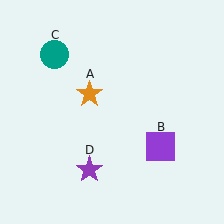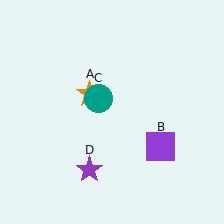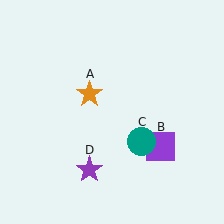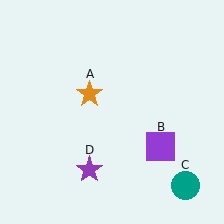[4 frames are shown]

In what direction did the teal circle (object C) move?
The teal circle (object C) moved down and to the right.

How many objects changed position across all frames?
1 object changed position: teal circle (object C).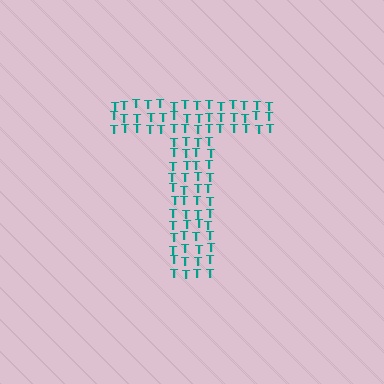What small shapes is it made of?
It is made of small letter T's.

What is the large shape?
The large shape is the letter T.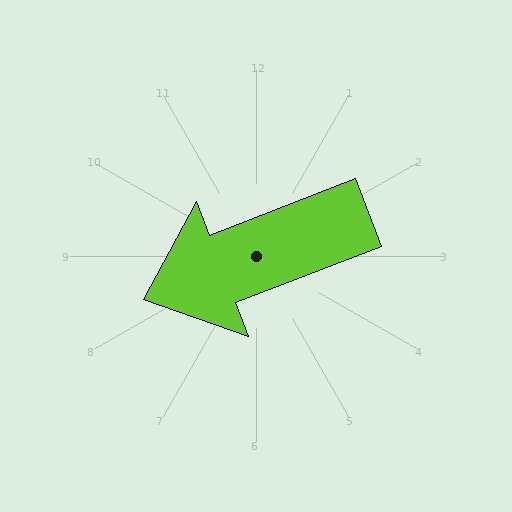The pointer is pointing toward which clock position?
Roughly 8 o'clock.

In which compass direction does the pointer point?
West.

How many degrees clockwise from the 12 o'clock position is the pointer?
Approximately 249 degrees.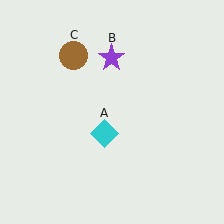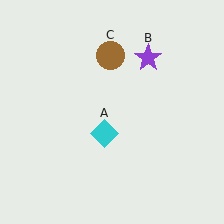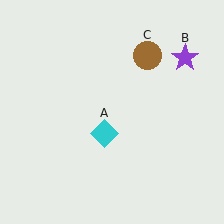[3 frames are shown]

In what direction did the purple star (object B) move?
The purple star (object B) moved right.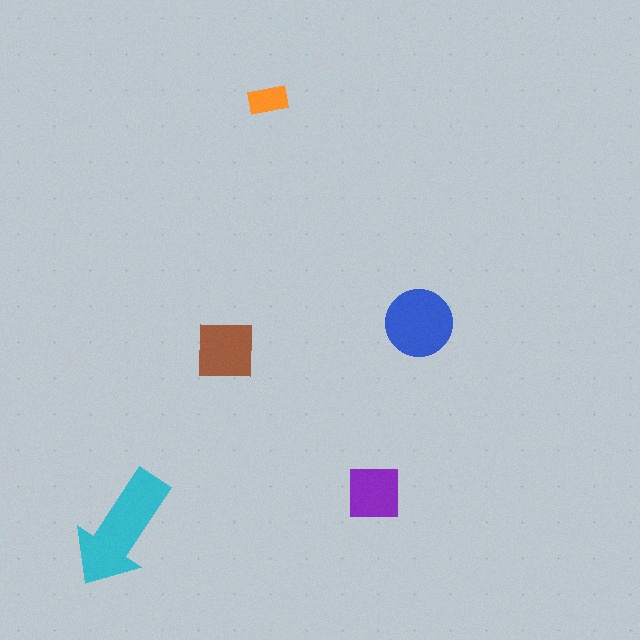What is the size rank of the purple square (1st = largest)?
4th.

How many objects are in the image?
There are 5 objects in the image.